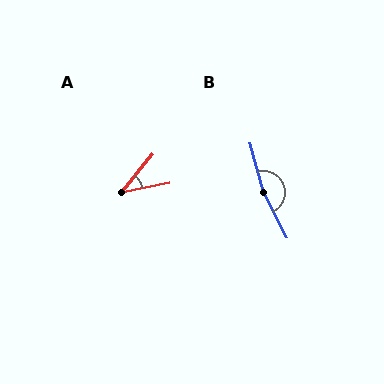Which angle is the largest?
B, at approximately 168 degrees.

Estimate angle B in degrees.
Approximately 168 degrees.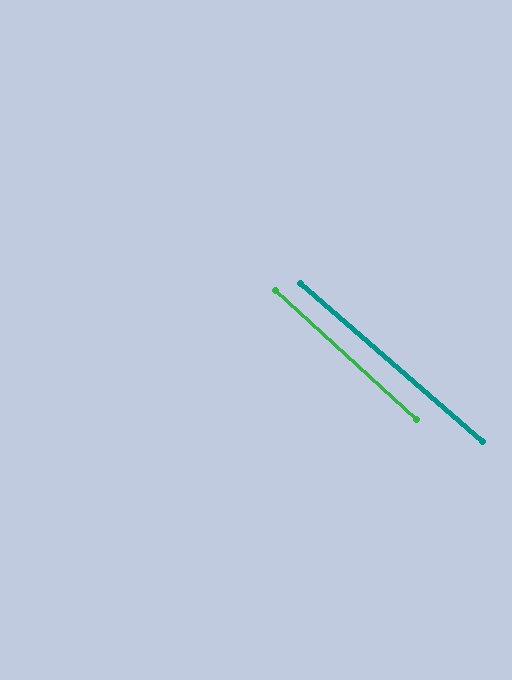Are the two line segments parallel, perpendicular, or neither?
Parallel — their directions differ by only 1.9°.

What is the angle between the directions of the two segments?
Approximately 2 degrees.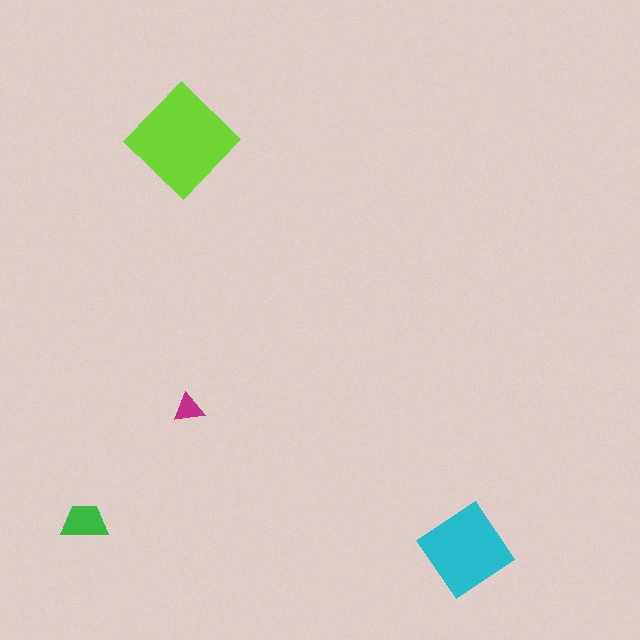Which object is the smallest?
The magenta triangle.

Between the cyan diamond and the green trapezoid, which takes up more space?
The cyan diamond.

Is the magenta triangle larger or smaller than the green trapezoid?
Smaller.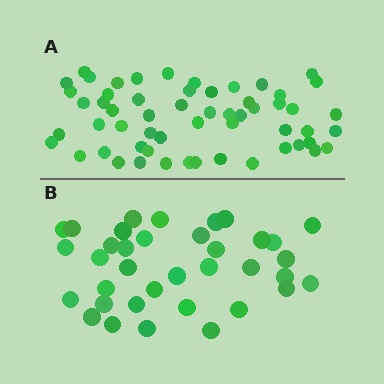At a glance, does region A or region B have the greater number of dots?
Region A (the top region) has more dots.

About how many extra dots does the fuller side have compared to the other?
Region A has approximately 20 more dots than region B.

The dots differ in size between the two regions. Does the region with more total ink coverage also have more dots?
No. Region B has more total ink coverage because its dots are larger, but region A actually contains more individual dots. Total area can be misleading — the number of items is what matters here.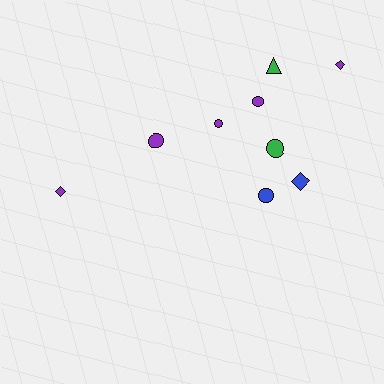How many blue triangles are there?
There are no blue triangles.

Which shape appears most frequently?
Circle, with 5 objects.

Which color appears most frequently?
Purple, with 5 objects.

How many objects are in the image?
There are 9 objects.